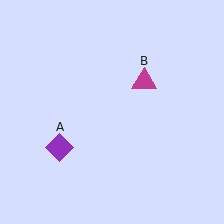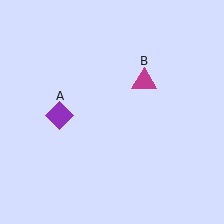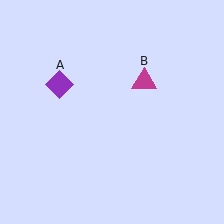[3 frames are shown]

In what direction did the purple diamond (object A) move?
The purple diamond (object A) moved up.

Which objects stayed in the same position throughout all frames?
Magenta triangle (object B) remained stationary.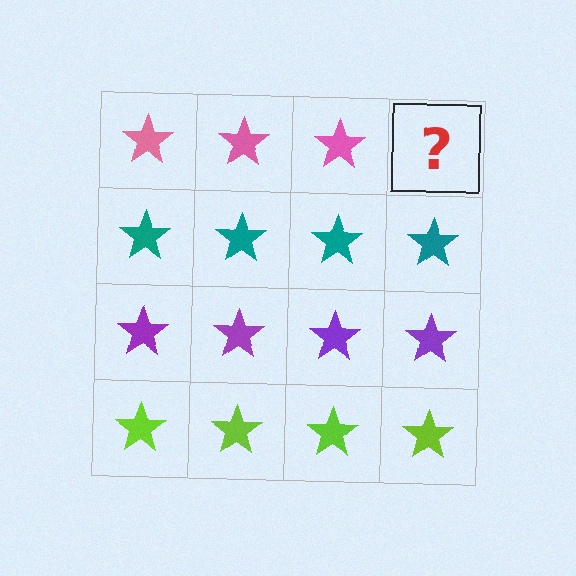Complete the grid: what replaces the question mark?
The question mark should be replaced with a pink star.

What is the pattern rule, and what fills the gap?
The rule is that each row has a consistent color. The gap should be filled with a pink star.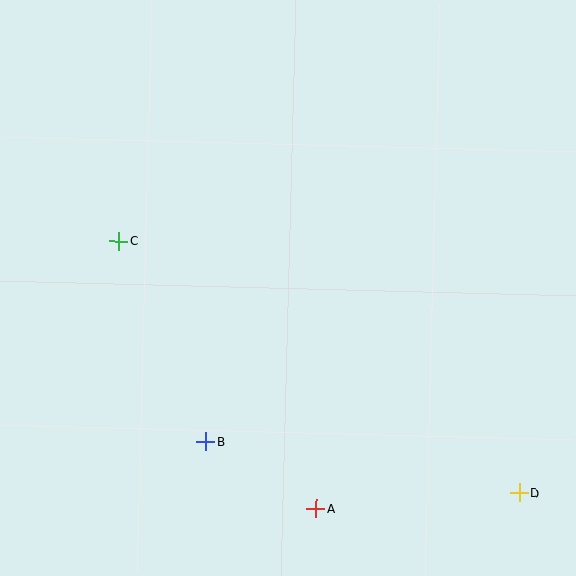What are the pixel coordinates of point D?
Point D is at (519, 493).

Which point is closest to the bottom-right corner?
Point D is closest to the bottom-right corner.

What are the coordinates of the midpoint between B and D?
The midpoint between B and D is at (362, 467).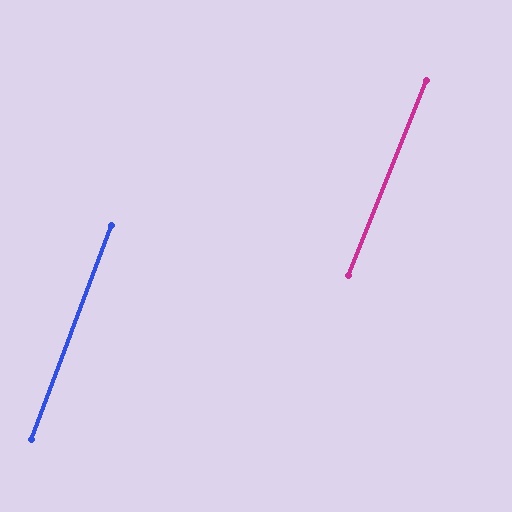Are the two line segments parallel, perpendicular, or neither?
Parallel — their directions differ by only 1.3°.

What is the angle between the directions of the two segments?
Approximately 1 degree.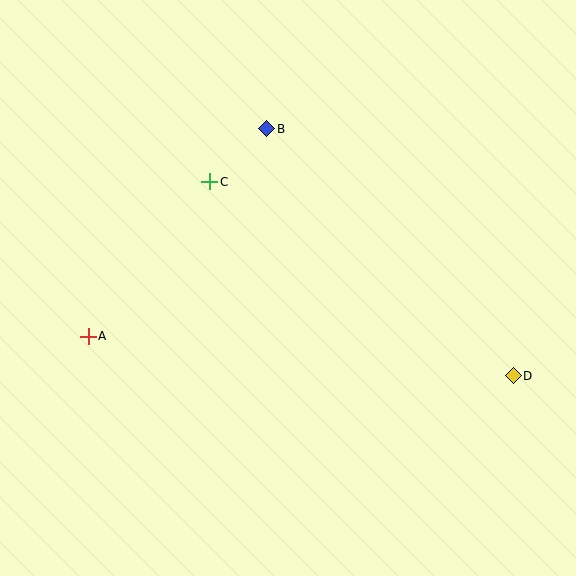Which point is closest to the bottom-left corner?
Point A is closest to the bottom-left corner.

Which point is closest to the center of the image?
Point C at (210, 182) is closest to the center.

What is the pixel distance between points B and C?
The distance between B and C is 78 pixels.